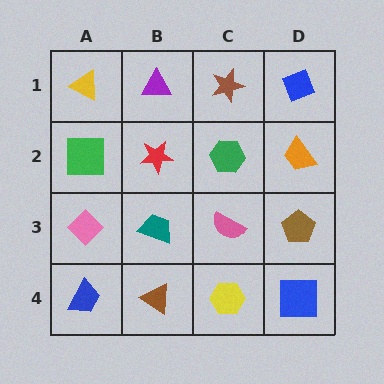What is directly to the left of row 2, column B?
A green square.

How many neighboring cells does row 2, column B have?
4.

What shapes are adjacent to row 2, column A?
A yellow triangle (row 1, column A), a pink diamond (row 3, column A), a red star (row 2, column B).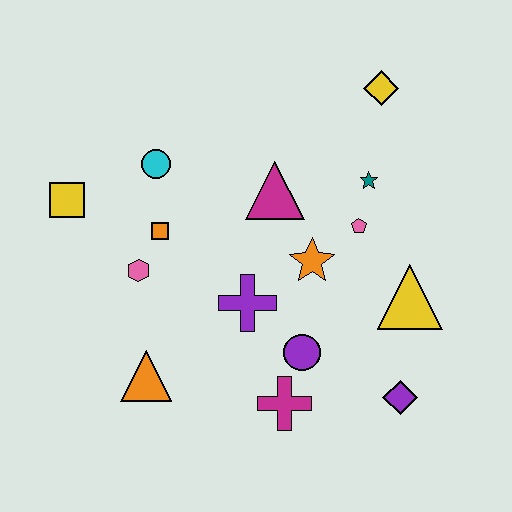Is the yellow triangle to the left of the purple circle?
No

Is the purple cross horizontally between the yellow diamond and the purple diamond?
No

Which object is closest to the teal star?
The pink pentagon is closest to the teal star.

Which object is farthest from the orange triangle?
The yellow diamond is farthest from the orange triangle.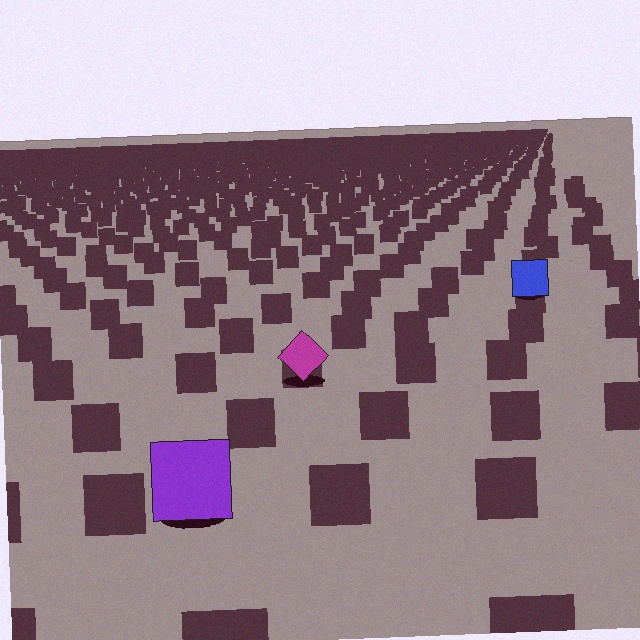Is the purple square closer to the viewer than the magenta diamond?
Yes. The purple square is closer — you can tell from the texture gradient: the ground texture is coarser near it.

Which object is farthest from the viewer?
The blue square is farthest from the viewer. It appears smaller and the ground texture around it is denser.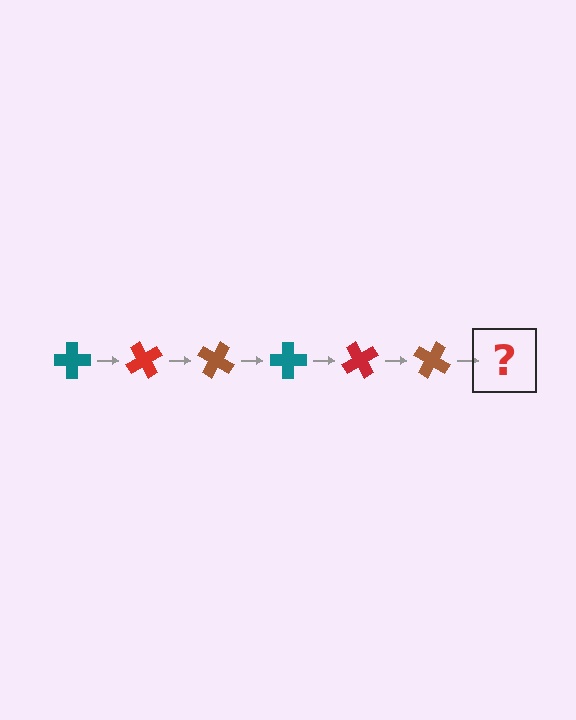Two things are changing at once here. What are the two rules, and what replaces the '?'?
The two rules are that it rotates 60 degrees each step and the color cycles through teal, red, and brown. The '?' should be a teal cross, rotated 360 degrees from the start.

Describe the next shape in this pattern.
It should be a teal cross, rotated 360 degrees from the start.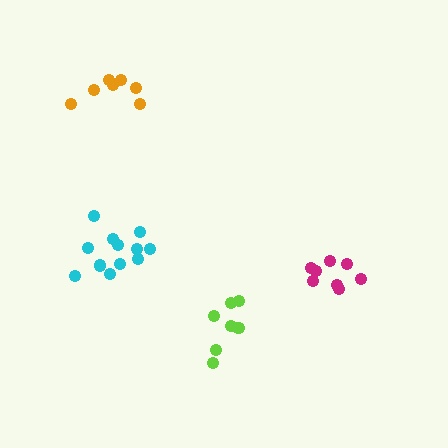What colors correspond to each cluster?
The clusters are colored: magenta, cyan, lime, orange.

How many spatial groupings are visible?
There are 4 spatial groupings.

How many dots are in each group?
Group 1: 8 dots, Group 2: 12 dots, Group 3: 7 dots, Group 4: 7 dots (34 total).